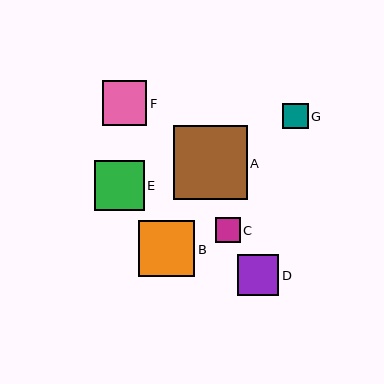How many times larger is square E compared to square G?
Square E is approximately 2.0 times the size of square G.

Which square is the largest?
Square A is the largest with a size of approximately 74 pixels.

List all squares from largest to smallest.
From largest to smallest: A, B, E, F, D, G, C.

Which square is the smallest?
Square C is the smallest with a size of approximately 25 pixels.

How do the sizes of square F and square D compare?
Square F and square D are approximately the same size.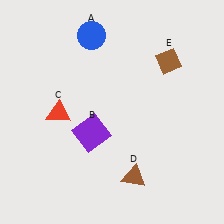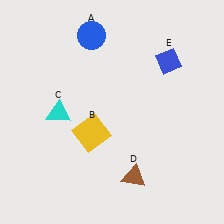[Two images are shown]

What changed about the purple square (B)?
In Image 1, B is purple. In Image 2, it changed to yellow.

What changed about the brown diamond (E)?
In Image 1, E is brown. In Image 2, it changed to blue.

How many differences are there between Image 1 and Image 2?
There are 3 differences between the two images.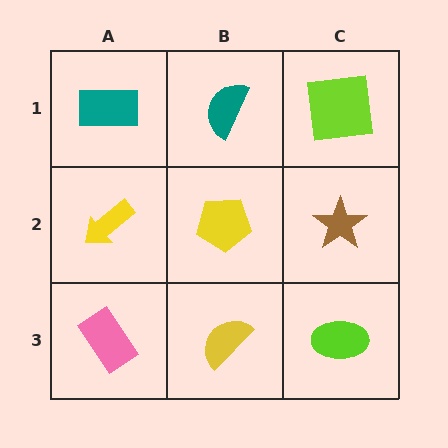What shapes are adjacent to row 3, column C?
A brown star (row 2, column C), a yellow semicircle (row 3, column B).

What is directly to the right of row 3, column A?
A yellow semicircle.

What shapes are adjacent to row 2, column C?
A lime square (row 1, column C), a lime ellipse (row 3, column C), a yellow pentagon (row 2, column B).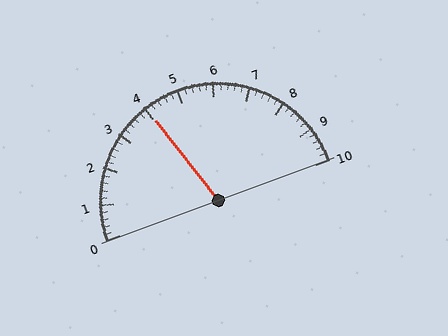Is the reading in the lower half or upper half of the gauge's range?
The reading is in the lower half of the range (0 to 10).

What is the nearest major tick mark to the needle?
The nearest major tick mark is 4.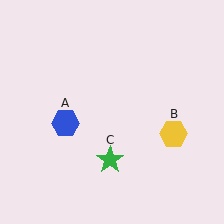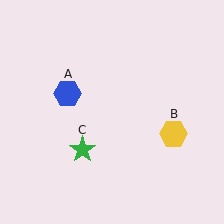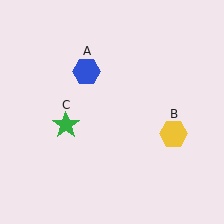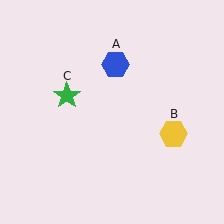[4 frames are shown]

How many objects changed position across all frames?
2 objects changed position: blue hexagon (object A), green star (object C).